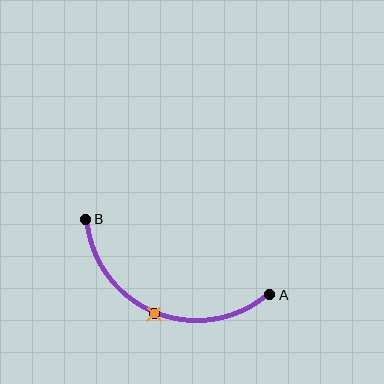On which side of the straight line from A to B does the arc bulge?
The arc bulges below the straight line connecting A and B.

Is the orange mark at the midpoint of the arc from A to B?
Yes. The orange mark lies on the arc at equal arc-length from both A and B — it is the arc midpoint.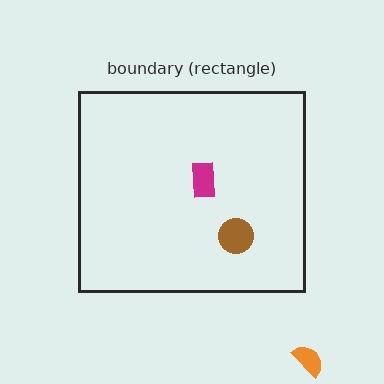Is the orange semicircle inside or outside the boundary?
Outside.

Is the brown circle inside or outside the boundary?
Inside.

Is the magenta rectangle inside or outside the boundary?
Inside.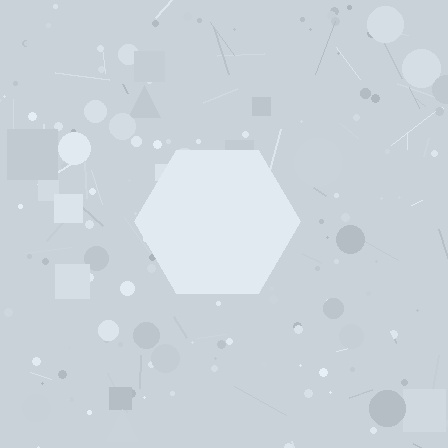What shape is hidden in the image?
A hexagon is hidden in the image.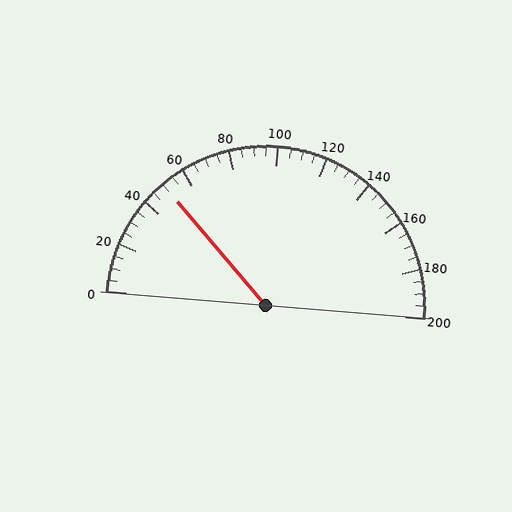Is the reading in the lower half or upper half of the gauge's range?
The reading is in the lower half of the range (0 to 200).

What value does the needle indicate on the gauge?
The needle indicates approximately 50.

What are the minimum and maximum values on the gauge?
The gauge ranges from 0 to 200.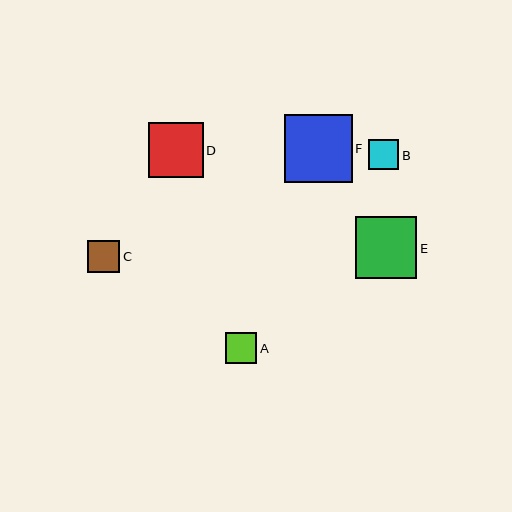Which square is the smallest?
Square B is the smallest with a size of approximately 30 pixels.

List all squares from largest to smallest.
From largest to smallest: F, E, D, C, A, B.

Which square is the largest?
Square F is the largest with a size of approximately 68 pixels.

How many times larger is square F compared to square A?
Square F is approximately 2.2 times the size of square A.